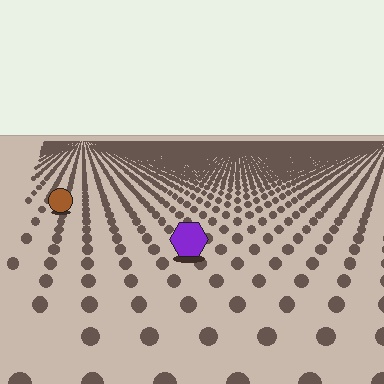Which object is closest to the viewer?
The purple hexagon is closest. The texture marks near it are larger and more spread out.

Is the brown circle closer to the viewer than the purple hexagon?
No. The purple hexagon is closer — you can tell from the texture gradient: the ground texture is coarser near it.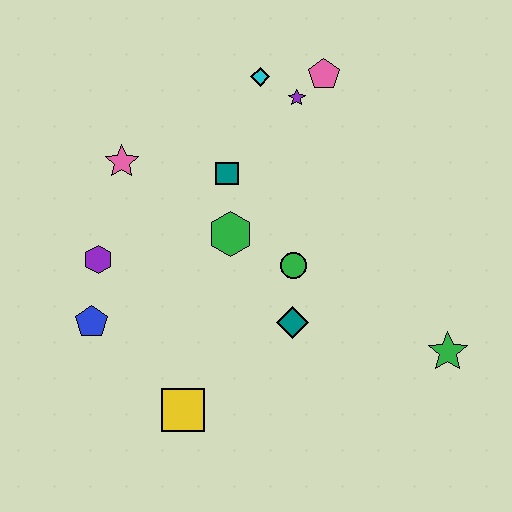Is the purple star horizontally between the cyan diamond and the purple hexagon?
No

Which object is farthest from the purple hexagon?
The green star is farthest from the purple hexagon.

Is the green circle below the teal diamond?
No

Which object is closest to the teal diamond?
The green circle is closest to the teal diamond.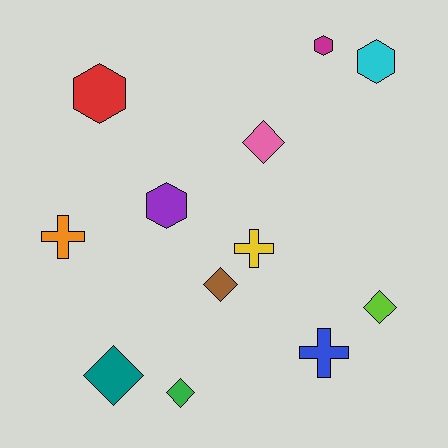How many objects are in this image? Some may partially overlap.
There are 12 objects.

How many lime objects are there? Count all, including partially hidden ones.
There is 1 lime object.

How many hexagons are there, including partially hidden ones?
There are 4 hexagons.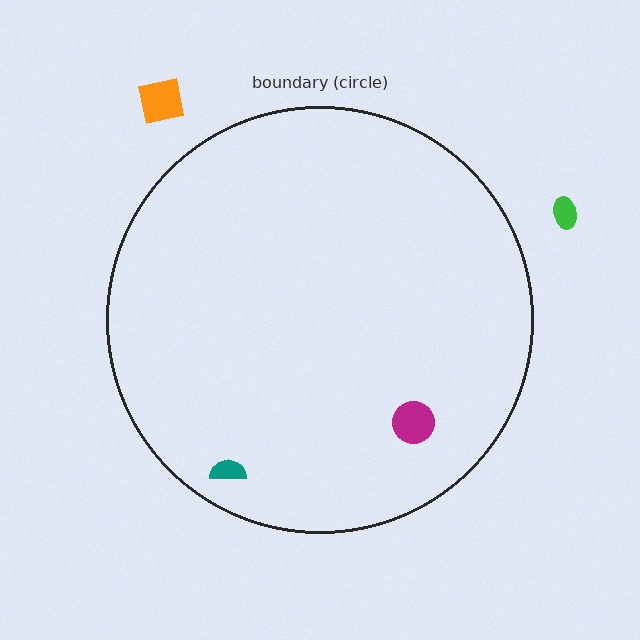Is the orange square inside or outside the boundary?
Outside.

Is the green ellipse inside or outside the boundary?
Outside.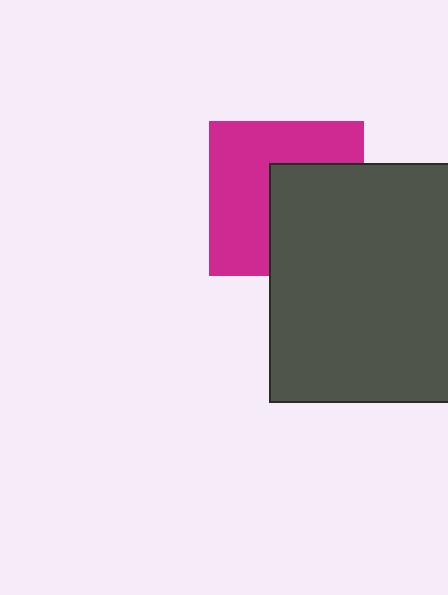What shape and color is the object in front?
The object in front is a dark gray rectangle.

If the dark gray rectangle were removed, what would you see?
You would see the complete magenta square.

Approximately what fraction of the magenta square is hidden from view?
Roughly 44% of the magenta square is hidden behind the dark gray rectangle.